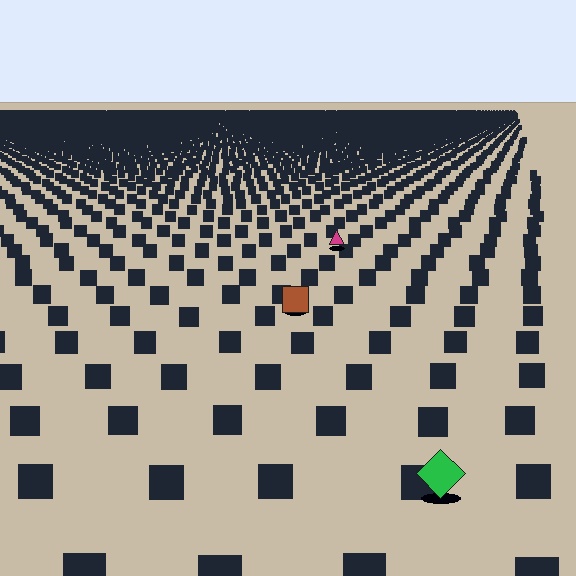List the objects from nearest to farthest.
From nearest to farthest: the green diamond, the brown square, the magenta triangle.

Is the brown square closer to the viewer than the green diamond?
No. The green diamond is closer — you can tell from the texture gradient: the ground texture is coarser near it.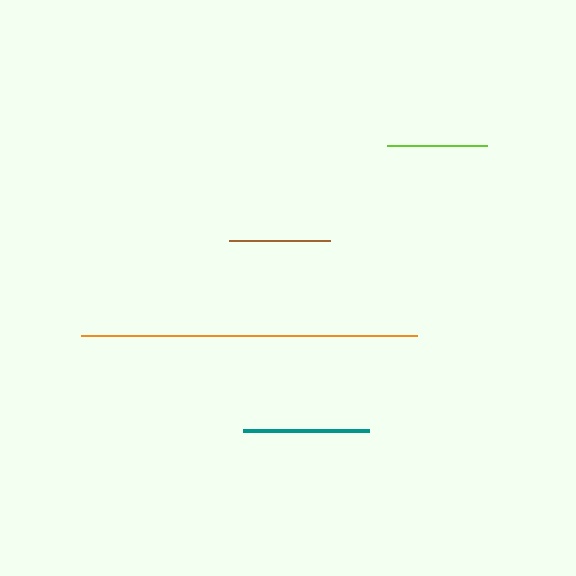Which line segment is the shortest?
The lime line is the shortest at approximately 100 pixels.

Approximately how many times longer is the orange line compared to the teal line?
The orange line is approximately 2.7 times the length of the teal line.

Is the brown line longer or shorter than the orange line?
The orange line is longer than the brown line.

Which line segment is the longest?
The orange line is the longest at approximately 337 pixels.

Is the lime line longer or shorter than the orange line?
The orange line is longer than the lime line.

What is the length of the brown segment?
The brown segment is approximately 101 pixels long.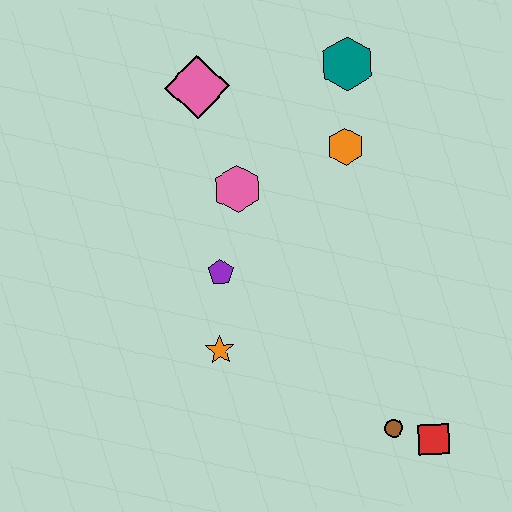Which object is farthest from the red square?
The pink diamond is farthest from the red square.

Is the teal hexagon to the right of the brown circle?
No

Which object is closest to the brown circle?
The red square is closest to the brown circle.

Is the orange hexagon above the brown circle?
Yes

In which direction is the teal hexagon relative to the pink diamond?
The teal hexagon is to the right of the pink diamond.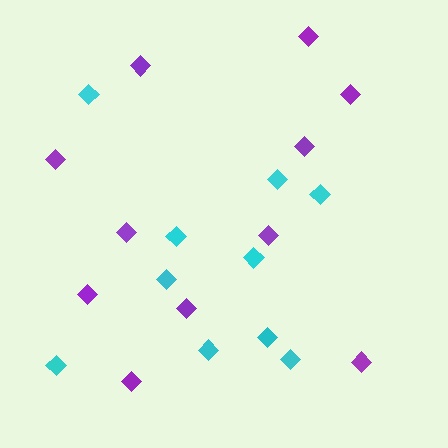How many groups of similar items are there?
There are 2 groups: one group of cyan diamonds (10) and one group of purple diamonds (11).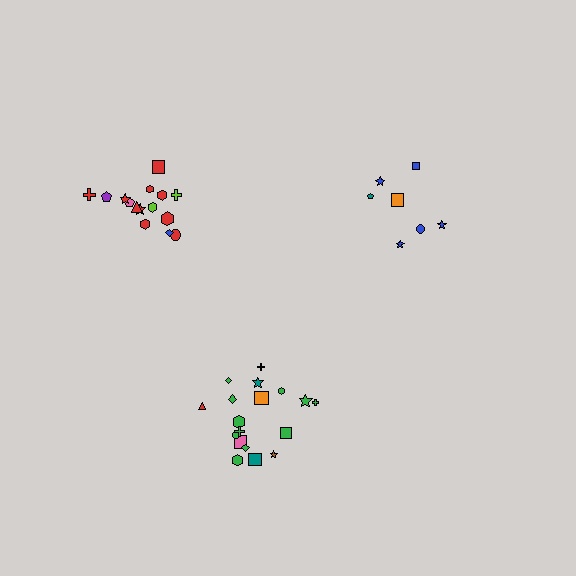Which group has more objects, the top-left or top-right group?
The top-left group.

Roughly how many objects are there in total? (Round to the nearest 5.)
Roughly 40 objects in total.